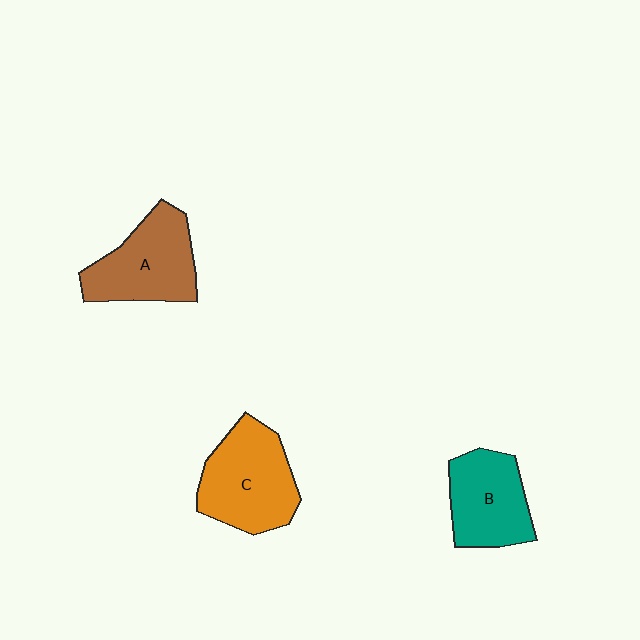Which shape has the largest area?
Shape C (orange).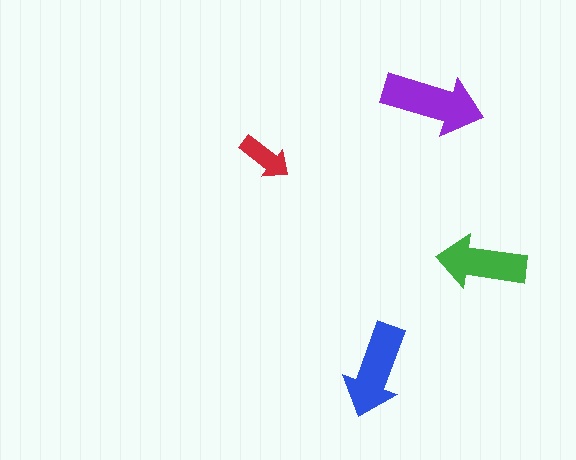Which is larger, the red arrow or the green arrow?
The green one.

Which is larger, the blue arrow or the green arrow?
The blue one.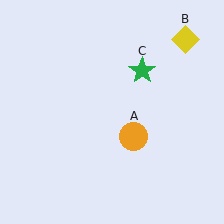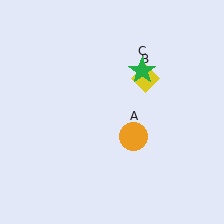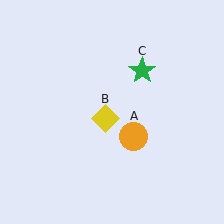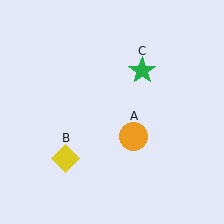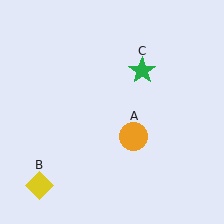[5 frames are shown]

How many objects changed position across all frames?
1 object changed position: yellow diamond (object B).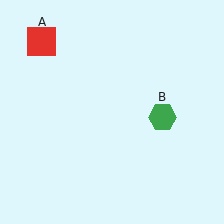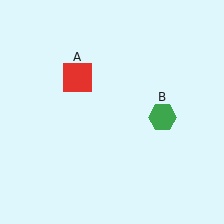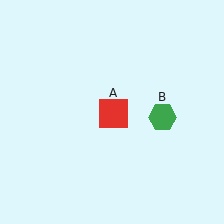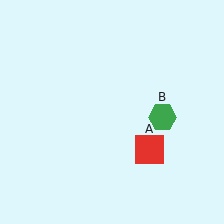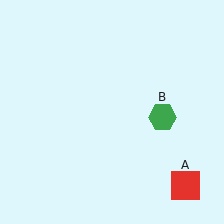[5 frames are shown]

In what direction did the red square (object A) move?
The red square (object A) moved down and to the right.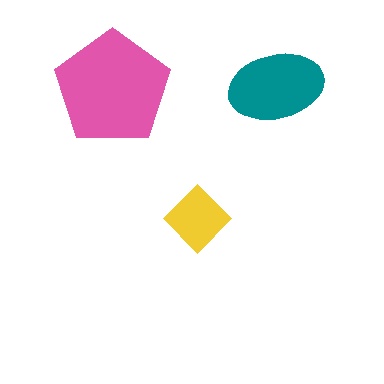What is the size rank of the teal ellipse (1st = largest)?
2nd.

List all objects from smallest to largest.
The yellow diamond, the teal ellipse, the pink pentagon.